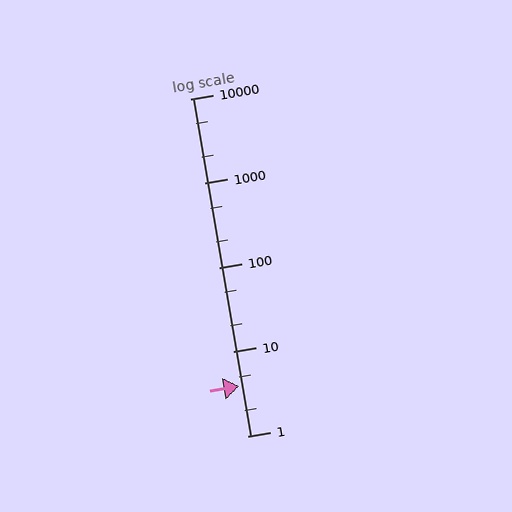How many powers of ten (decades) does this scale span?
The scale spans 4 decades, from 1 to 10000.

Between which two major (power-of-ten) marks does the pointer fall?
The pointer is between 1 and 10.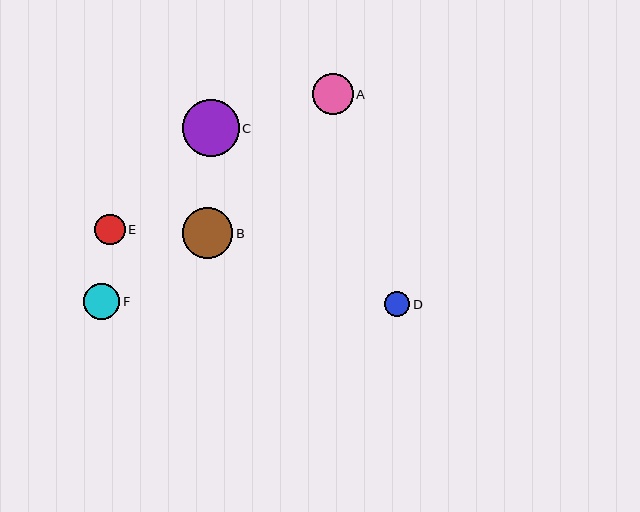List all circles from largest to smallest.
From largest to smallest: C, B, A, F, E, D.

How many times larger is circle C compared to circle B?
Circle C is approximately 1.1 times the size of circle B.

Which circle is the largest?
Circle C is the largest with a size of approximately 57 pixels.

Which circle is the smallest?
Circle D is the smallest with a size of approximately 26 pixels.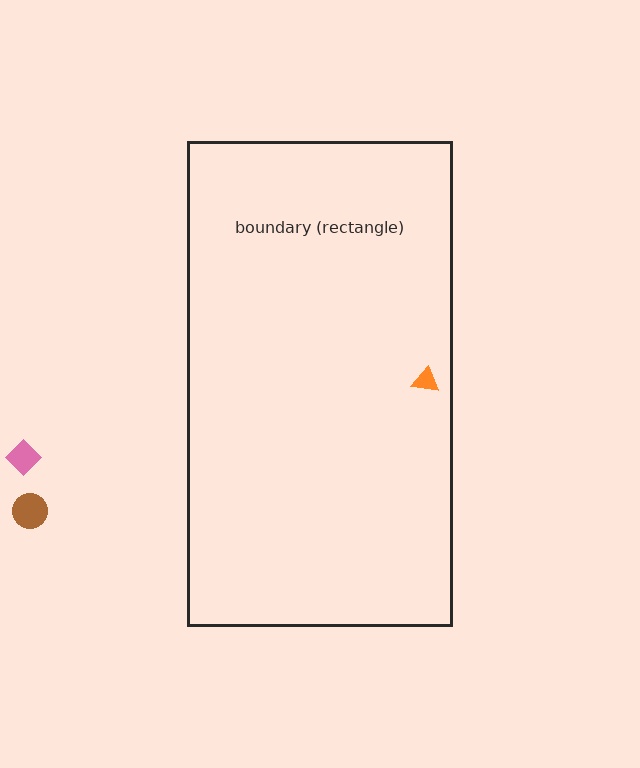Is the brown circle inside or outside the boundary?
Outside.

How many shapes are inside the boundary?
1 inside, 2 outside.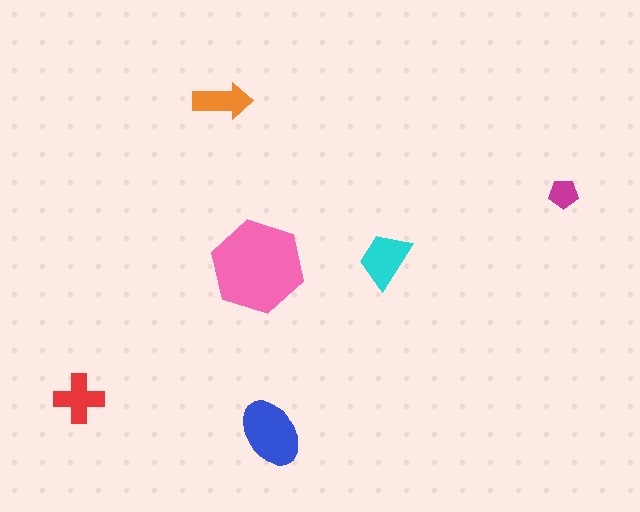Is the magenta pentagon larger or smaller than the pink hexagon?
Smaller.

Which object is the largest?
The pink hexagon.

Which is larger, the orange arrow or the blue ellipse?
The blue ellipse.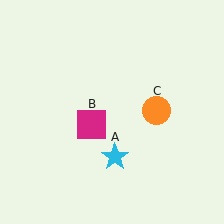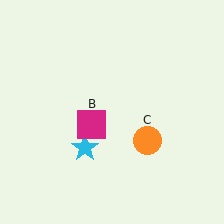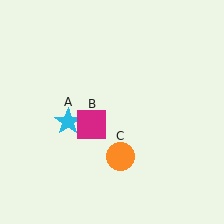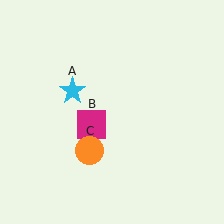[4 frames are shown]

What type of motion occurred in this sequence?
The cyan star (object A), orange circle (object C) rotated clockwise around the center of the scene.